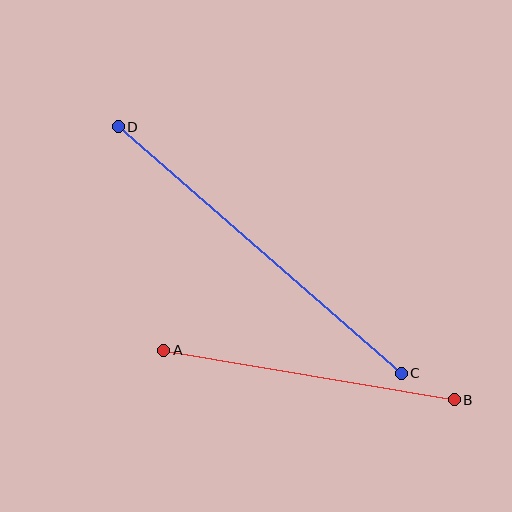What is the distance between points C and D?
The distance is approximately 375 pixels.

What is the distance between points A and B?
The distance is approximately 295 pixels.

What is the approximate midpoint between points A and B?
The midpoint is at approximately (309, 375) pixels.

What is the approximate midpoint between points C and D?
The midpoint is at approximately (260, 250) pixels.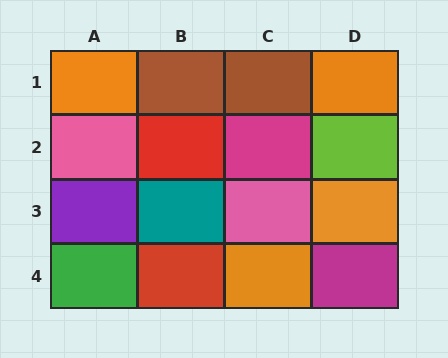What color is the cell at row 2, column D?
Lime.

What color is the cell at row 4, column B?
Red.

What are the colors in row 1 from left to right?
Orange, brown, brown, orange.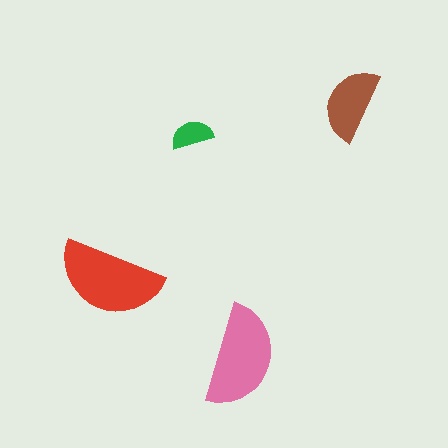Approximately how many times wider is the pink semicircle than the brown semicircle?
About 1.5 times wider.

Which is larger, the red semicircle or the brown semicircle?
The red one.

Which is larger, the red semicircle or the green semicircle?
The red one.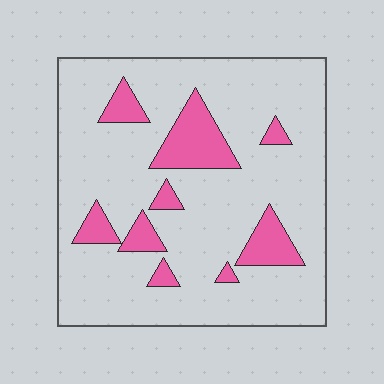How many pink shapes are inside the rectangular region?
9.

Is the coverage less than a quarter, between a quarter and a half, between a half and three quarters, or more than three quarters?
Less than a quarter.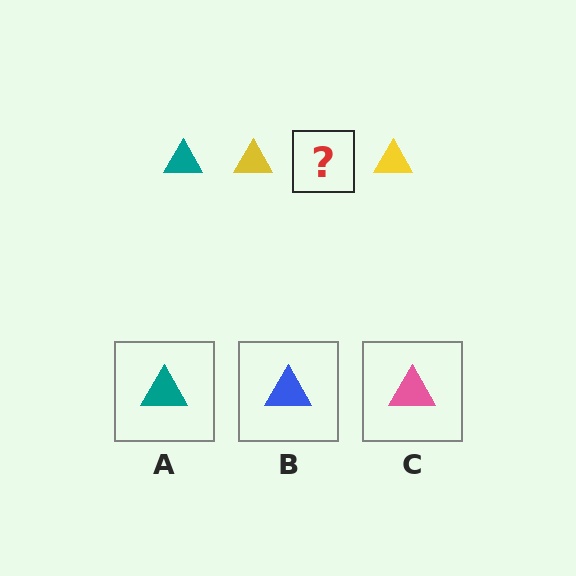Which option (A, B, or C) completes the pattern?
A.